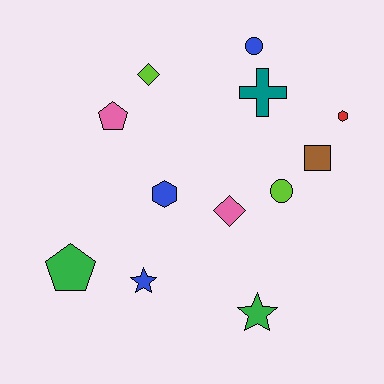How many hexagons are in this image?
There are 2 hexagons.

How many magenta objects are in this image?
There are no magenta objects.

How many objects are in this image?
There are 12 objects.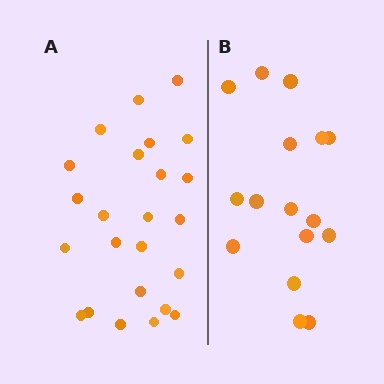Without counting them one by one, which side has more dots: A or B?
Region A (the left region) has more dots.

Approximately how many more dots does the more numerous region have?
Region A has roughly 8 or so more dots than region B.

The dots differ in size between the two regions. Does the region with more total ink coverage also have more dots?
No. Region B has more total ink coverage because its dots are larger, but region A actually contains more individual dots. Total area can be misleading — the number of items is what matters here.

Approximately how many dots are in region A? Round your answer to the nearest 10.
About 20 dots. (The exact count is 24, which rounds to 20.)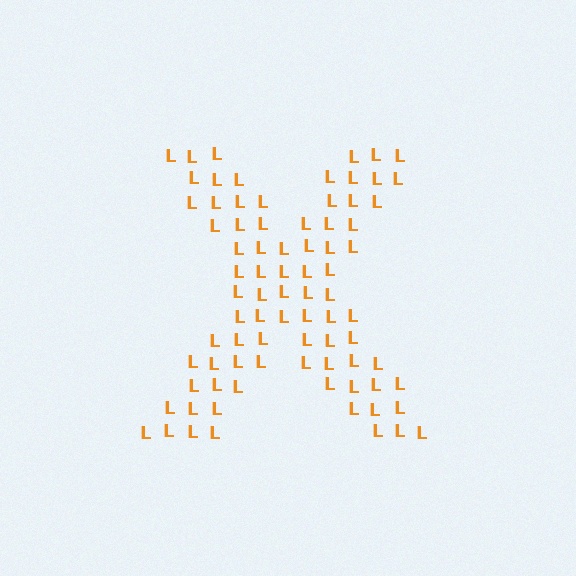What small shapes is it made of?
It is made of small letter L's.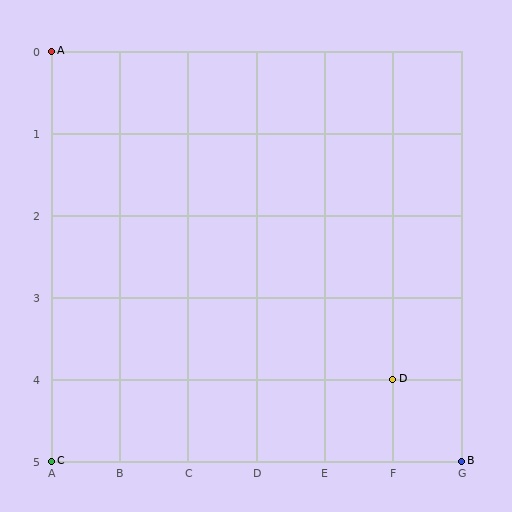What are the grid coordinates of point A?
Point A is at grid coordinates (A, 0).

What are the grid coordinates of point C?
Point C is at grid coordinates (A, 5).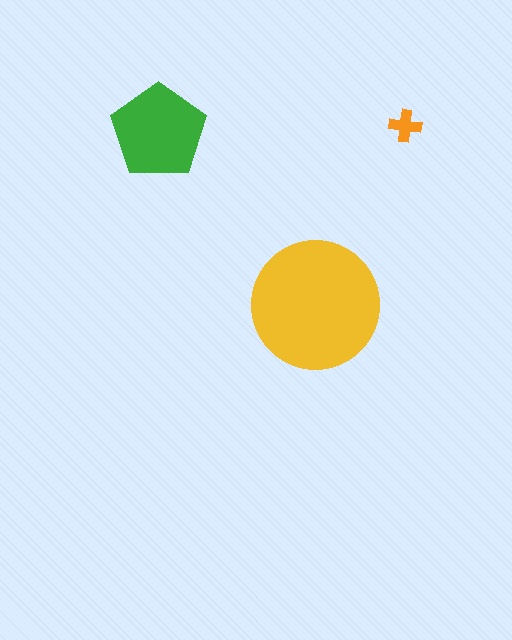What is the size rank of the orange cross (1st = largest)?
3rd.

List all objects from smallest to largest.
The orange cross, the green pentagon, the yellow circle.